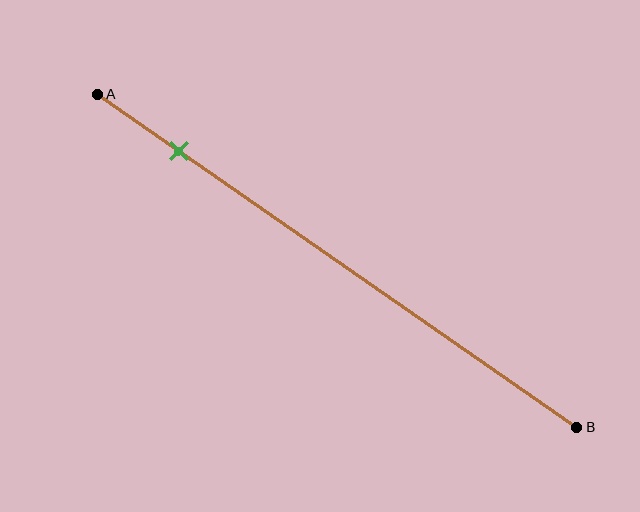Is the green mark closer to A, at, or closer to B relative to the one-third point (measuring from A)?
The green mark is closer to point A than the one-third point of segment AB.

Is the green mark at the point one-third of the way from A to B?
No, the mark is at about 15% from A, not at the 33% one-third point.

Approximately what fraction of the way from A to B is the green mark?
The green mark is approximately 15% of the way from A to B.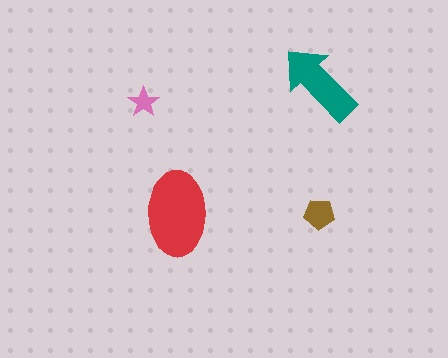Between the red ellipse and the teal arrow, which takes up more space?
The red ellipse.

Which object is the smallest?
The pink star.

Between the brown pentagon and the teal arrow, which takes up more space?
The teal arrow.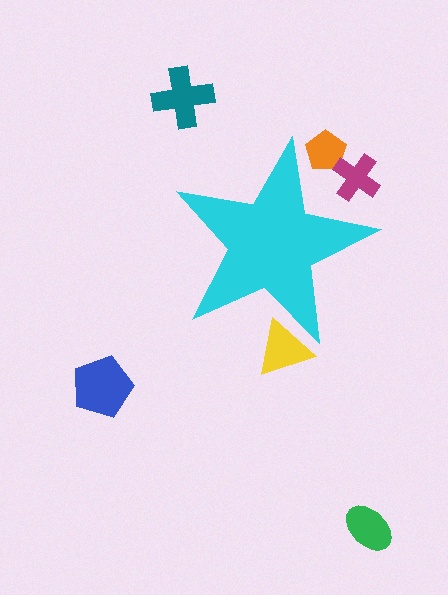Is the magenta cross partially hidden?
Yes, the magenta cross is partially hidden behind the cyan star.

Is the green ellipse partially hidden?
No, the green ellipse is fully visible.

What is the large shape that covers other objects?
A cyan star.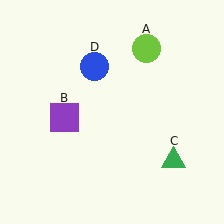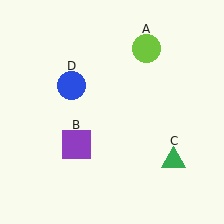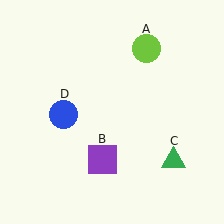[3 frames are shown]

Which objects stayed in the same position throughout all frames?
Lime circle (object A) and green triangle (object C) remained stationary.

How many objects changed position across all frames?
2 objects changed position: purple square (object B), blue circle (object D).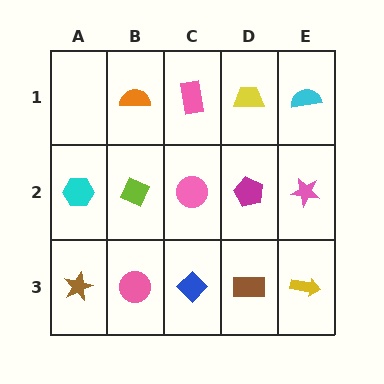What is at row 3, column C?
A blue diamond.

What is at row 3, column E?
A yellow arrow.